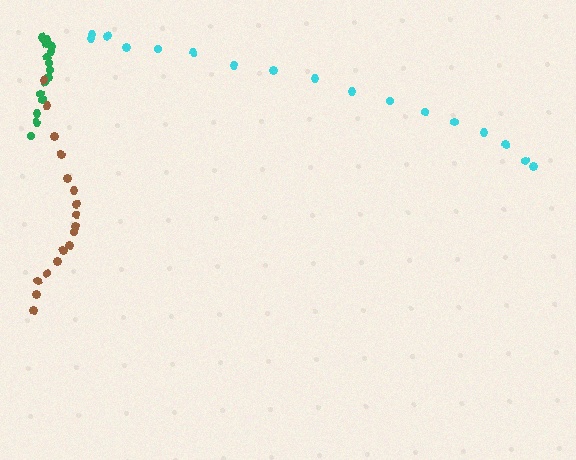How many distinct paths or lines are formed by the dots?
There are 3 distinct paths.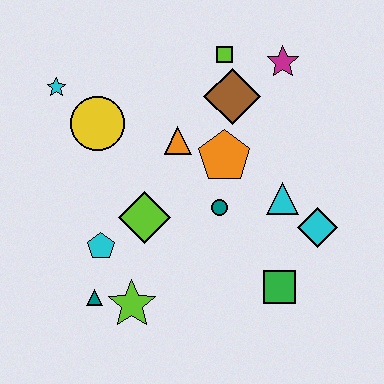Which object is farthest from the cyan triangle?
The cyan star is farthest from the cyan triangle.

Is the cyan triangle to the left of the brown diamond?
No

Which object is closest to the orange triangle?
The orange pentagon is closest to the orange triangle.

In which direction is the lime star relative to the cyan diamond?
The lime star is to the left of the cyan diamond.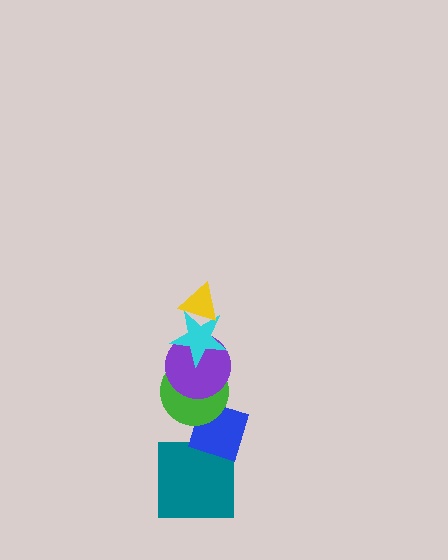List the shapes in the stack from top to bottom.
From top to bottom: the yellow triangle, the cyan star, the purple circle, the green circle, the blue diamond, the teal square.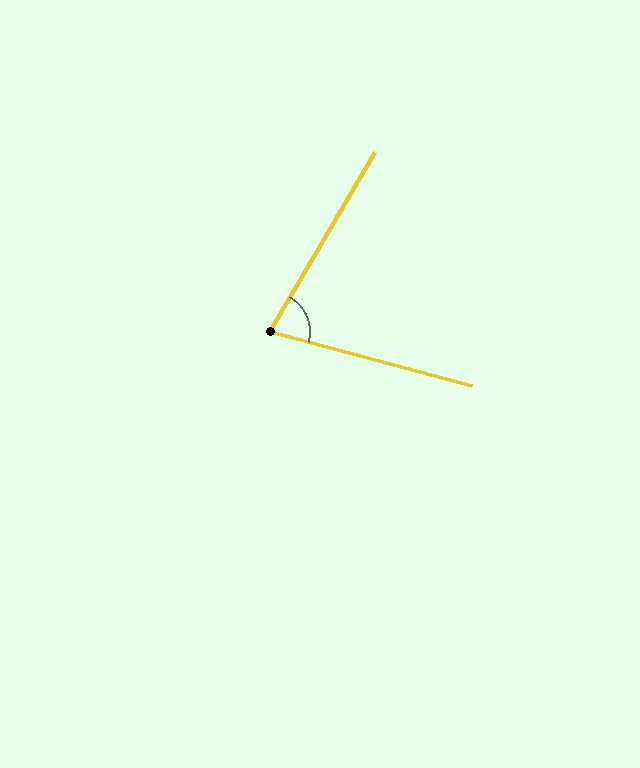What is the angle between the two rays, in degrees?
Approximately 75 degrees.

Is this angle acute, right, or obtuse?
It is acute.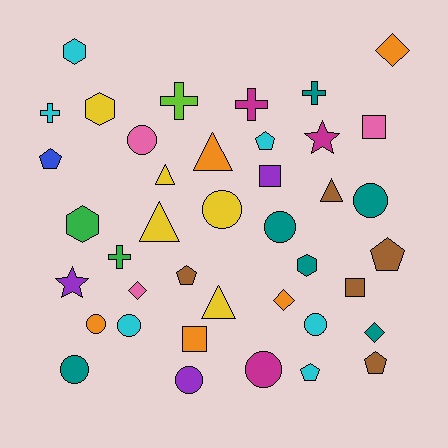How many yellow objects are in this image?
There are 5 yellow objects.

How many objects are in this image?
There are 40 objects.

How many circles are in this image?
There are 10 circles.